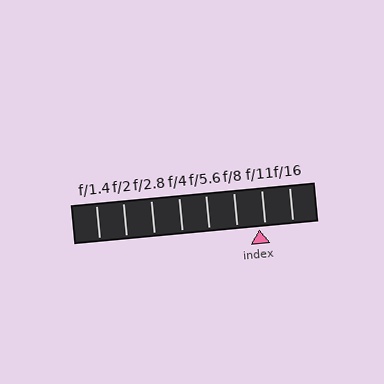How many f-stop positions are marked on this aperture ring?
There are 8 f-stop positions marked.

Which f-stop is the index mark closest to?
The index mark is closest to f/11.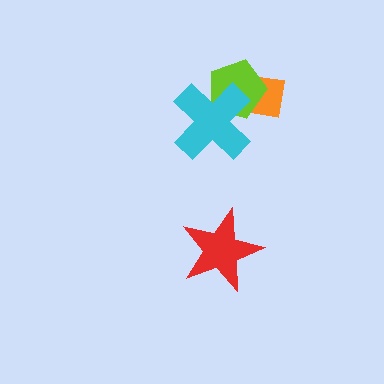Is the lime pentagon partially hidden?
Yes, it is partially covered by another shape.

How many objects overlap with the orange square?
2 objects overlap with the orange square.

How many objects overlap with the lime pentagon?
2 objects overlap with the lime pentagon.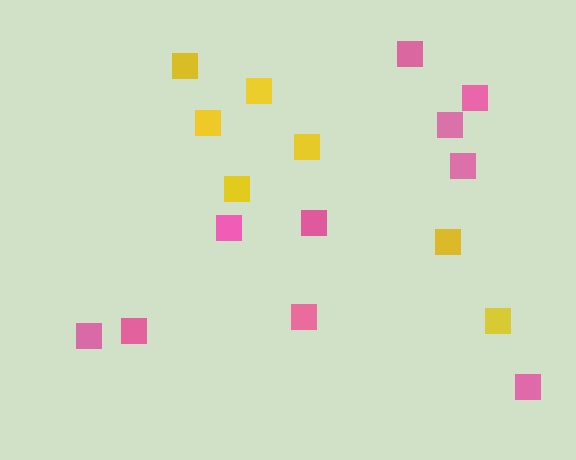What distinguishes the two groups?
There are 2 groups: one group of yellow squares (7) and one group of pink squares (10).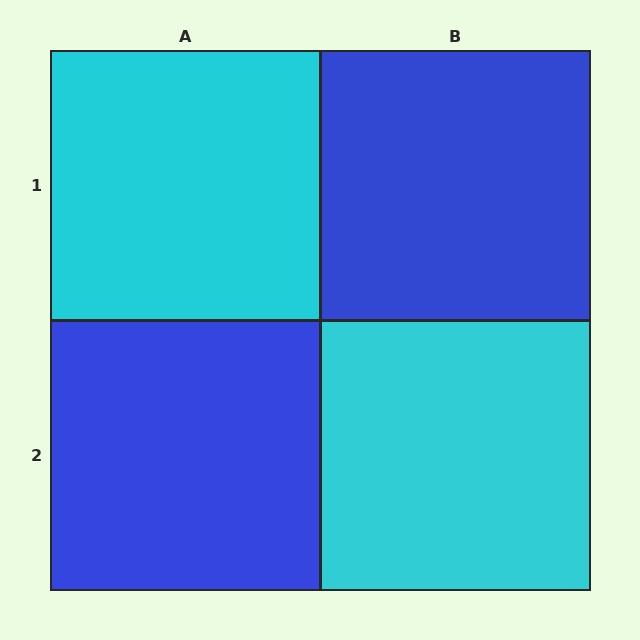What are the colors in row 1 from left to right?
Cyan, blue.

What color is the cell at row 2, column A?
Blue.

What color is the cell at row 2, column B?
Cyan.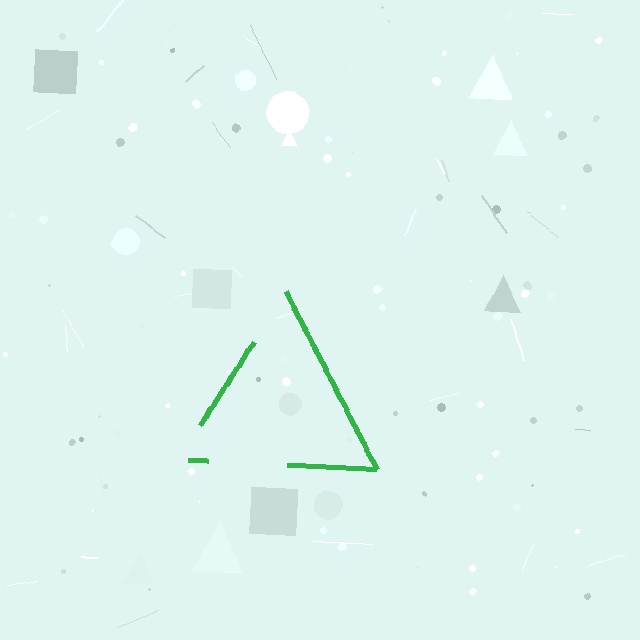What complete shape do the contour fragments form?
The contour fragments form a triangle.